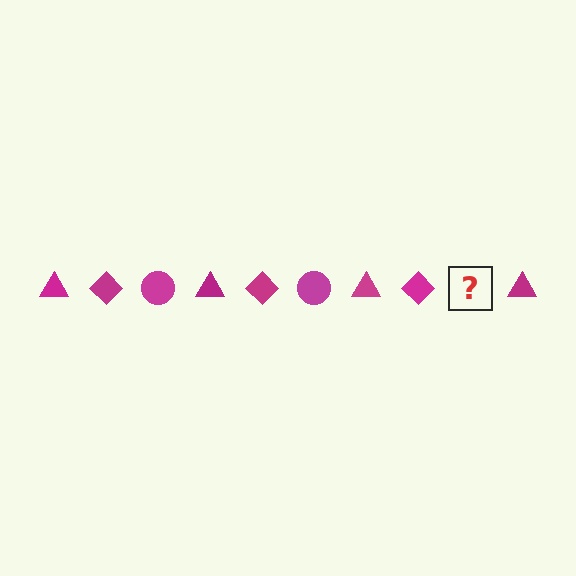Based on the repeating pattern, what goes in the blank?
The blank should be a magenta circle.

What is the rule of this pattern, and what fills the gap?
The rule is that the pattern cycles through triangle, diamond, circle shapes in magenta. The gap should be filled with a magenta circle.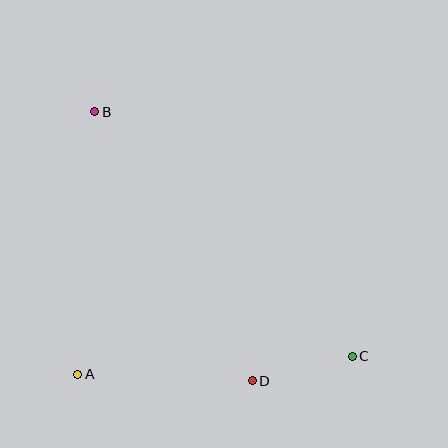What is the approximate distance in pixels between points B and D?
The distance between B and D is approximately 312 pixels.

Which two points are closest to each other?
Points C and D are closest to each other.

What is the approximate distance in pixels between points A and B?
The distance between A and B is approximately 263 pixels.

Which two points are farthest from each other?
Points B and C are farthest from each other.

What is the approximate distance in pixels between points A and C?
The distance between A and C is approximately 275 pixels.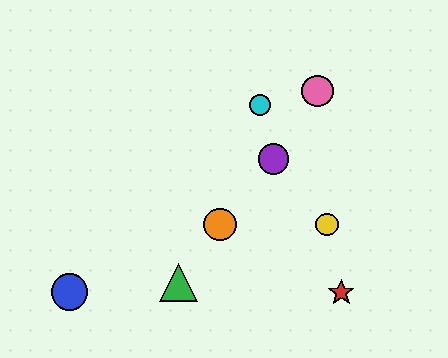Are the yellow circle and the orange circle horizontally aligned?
Yes, both are at y≈224.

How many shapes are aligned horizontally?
2 shapes (the yellow circle, the orange circle) are aligned horizontally.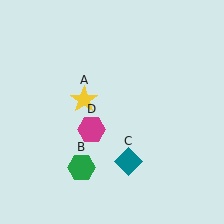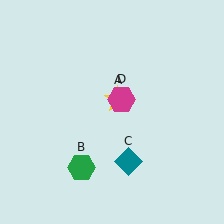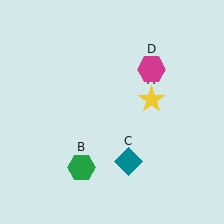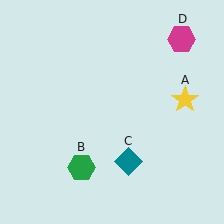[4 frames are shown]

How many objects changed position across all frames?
2 objects changed position: yellow star (object A), magenta hexagon (object D).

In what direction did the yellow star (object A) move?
The yellow star (object A) moved right.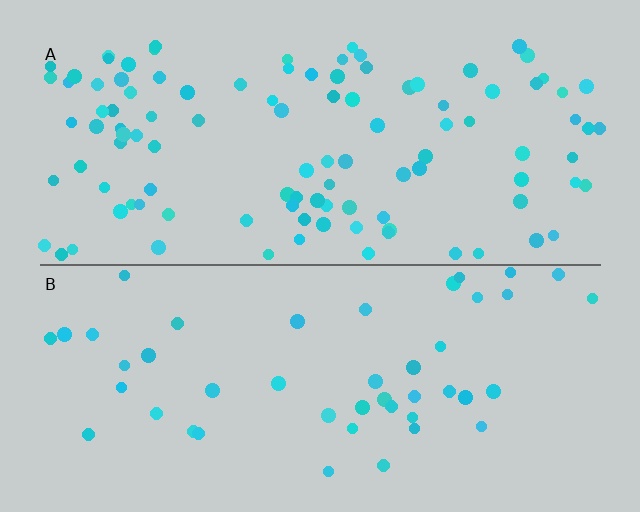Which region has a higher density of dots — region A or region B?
A (the top).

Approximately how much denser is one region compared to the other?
Approximately 2.3× — region A over region B.